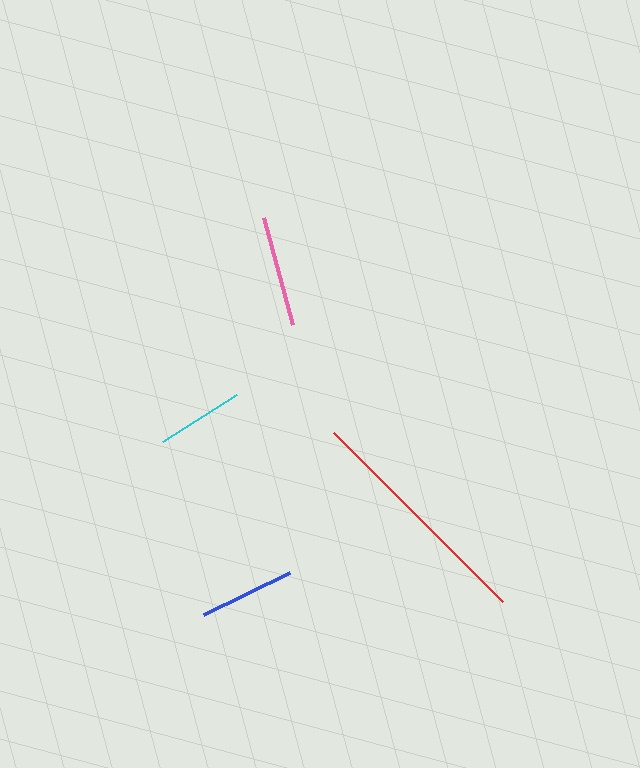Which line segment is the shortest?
The cyan line is the shortest at approximately 87 pixels.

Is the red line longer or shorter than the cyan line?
The red line is longer than the cyan line.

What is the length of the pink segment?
The pink segment is approximately 111 pixels long.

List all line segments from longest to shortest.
From longest to shortest: red, pink, blue, cyan.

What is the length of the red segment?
The red segment is approximately 239 pixels long.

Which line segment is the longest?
The red line is the longest at approximately 239 pixels.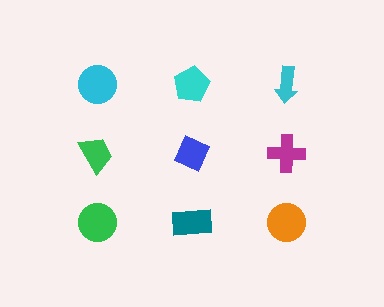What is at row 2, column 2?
A blue diamond.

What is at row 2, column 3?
A magenta cross.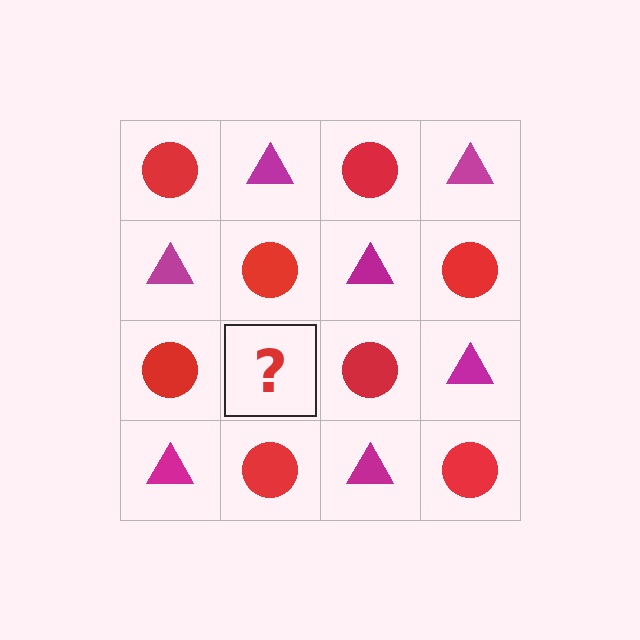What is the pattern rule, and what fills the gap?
The rule is that it alternates red circle and magenta triangle in a checkerboard pattern. The gap should be filled with a magenta triangle.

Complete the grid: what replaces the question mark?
The question mark should be replaced with a magenta triangle.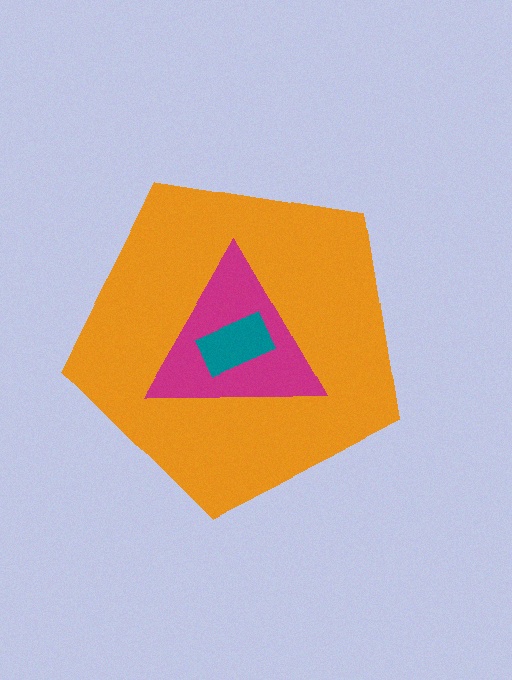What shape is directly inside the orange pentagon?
The magenta triangle.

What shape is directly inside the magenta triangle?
The teal rectangle.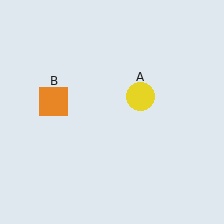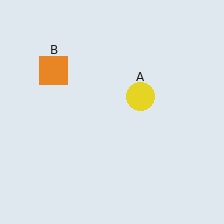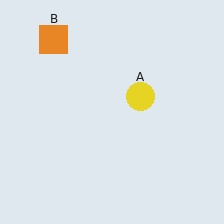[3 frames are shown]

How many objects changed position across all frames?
1 object changed position: orange square (object B).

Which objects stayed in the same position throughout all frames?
Yellow circle (object A) remained stationary.